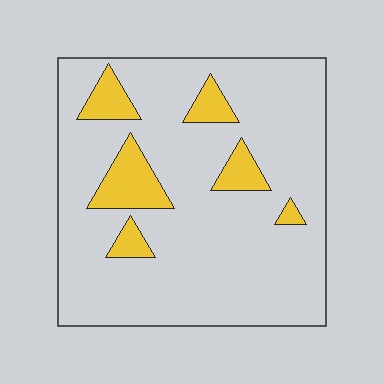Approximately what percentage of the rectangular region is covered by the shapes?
Approximately 15%.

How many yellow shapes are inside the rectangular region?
6.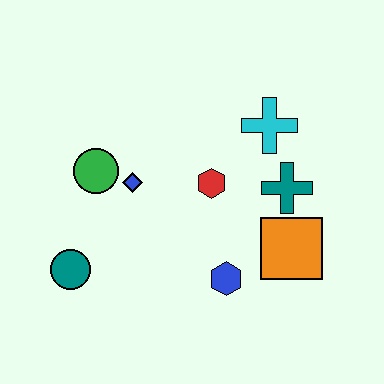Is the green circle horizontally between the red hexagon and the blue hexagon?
No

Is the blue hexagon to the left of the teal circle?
No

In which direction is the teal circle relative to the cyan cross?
The teal circle is to the left of the cyan cross.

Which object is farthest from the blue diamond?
The orange square is farthest from the blue diamond.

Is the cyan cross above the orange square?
Yes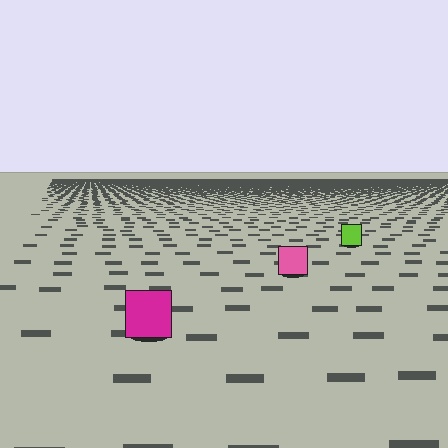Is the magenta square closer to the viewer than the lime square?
Yes. The magenta square is closer — you can tell from the texture gradient: the ground texture is coarser near it.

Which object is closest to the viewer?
The magenta square is closest. The texture marks near it are larger and more spread out.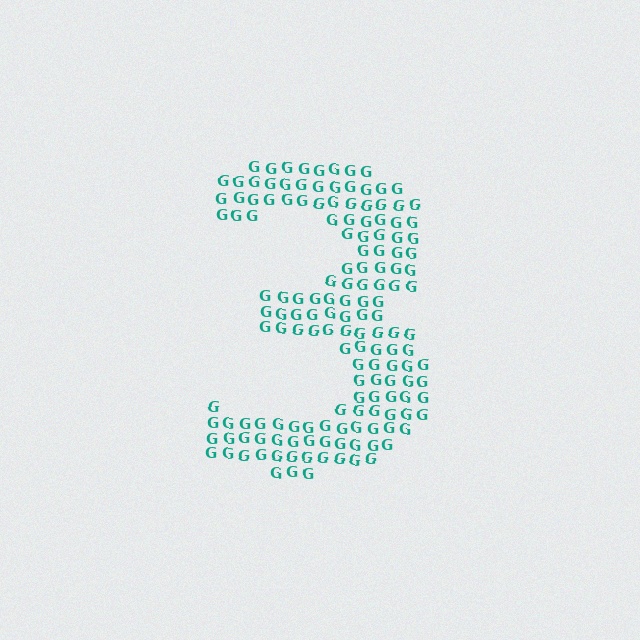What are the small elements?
The small elements are letter G's.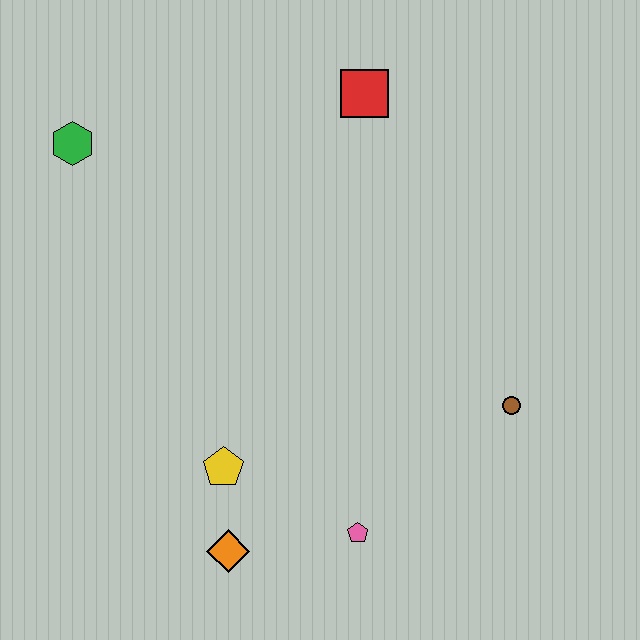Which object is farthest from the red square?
The orange diamond is farthest from the red square.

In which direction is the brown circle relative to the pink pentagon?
The brown circle is to the right of the pink pentagon.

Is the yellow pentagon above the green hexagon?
No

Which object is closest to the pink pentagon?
The orange diamond is closest to the pink pentagon.